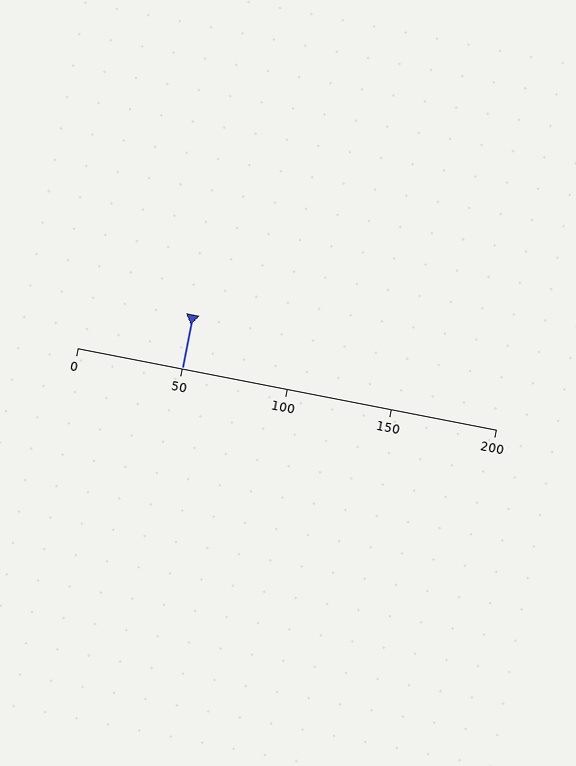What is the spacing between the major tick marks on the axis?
The major ticks are spaced 50 apart.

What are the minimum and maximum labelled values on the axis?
The axis runs from 0 to 200.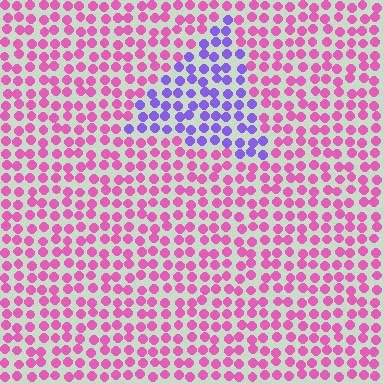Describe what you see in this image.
The image is filled with small pink elements in a uniform arrangement. A triangle-shaped region is visible where the elements are tinted to a slightly different hue, forming a subtle color boundary.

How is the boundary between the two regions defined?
The boundary is defined purely by a slight shift in hue (about 61 degrees). Spacing, size, and orientation are identical on both sides.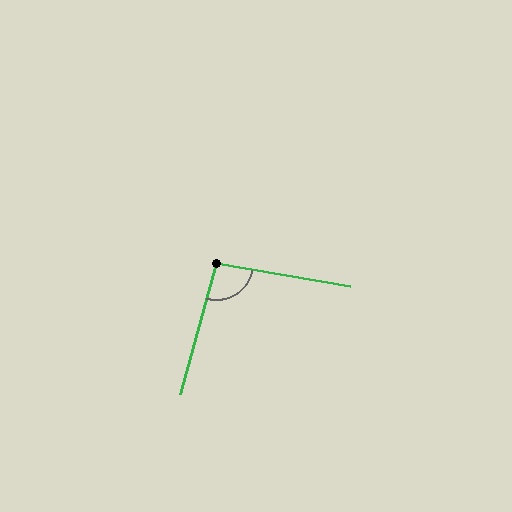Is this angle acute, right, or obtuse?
It is obtuse.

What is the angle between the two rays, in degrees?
Approximately 96 degrees.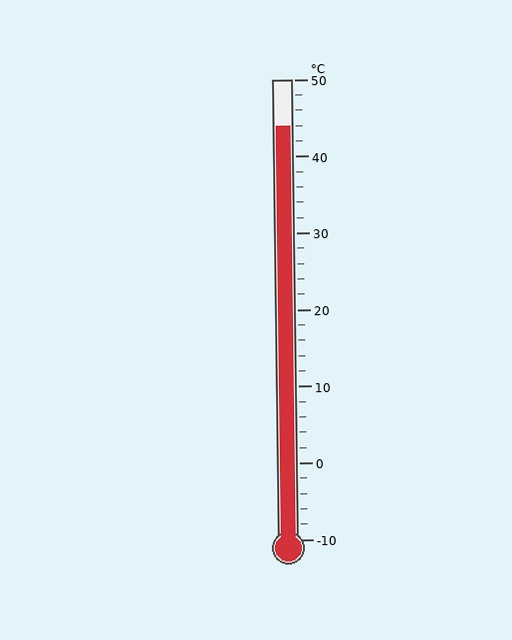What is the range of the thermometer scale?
The thermometer scale ranges from -10°C to 50°C.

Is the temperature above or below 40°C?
The temperature is above 40°C.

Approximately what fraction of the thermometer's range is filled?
The thermometer is filled to approximately 90% of its range.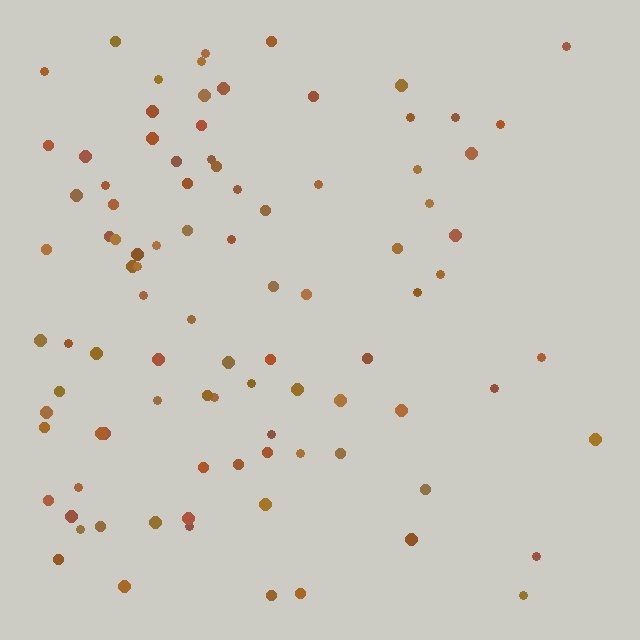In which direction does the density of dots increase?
From right to left, with the left side densest.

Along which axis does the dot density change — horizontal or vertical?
Horizontal.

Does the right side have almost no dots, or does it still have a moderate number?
Still a moderate number, just noticeably fewer than the left.